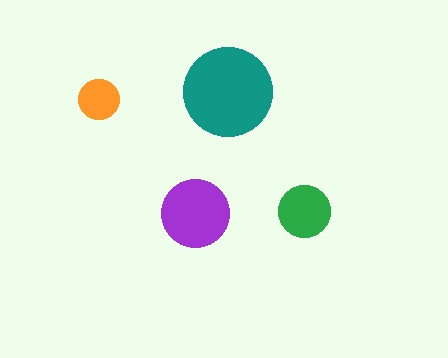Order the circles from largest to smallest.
the teal one, the purple one, the green one, the orange one.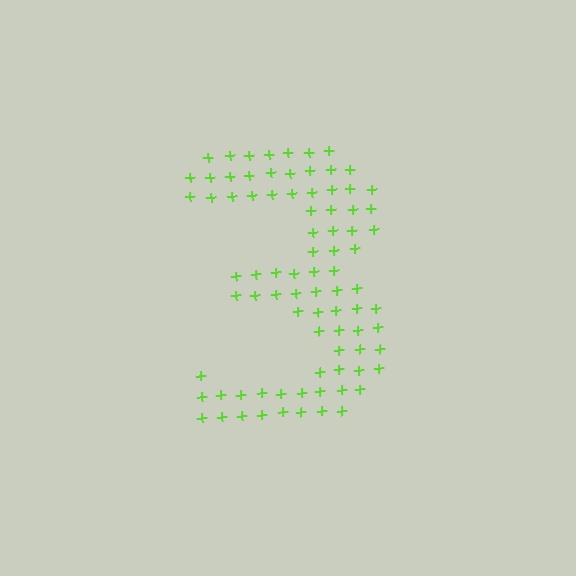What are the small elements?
The small elements are plus signs.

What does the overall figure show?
The overall figure shows the digit 3.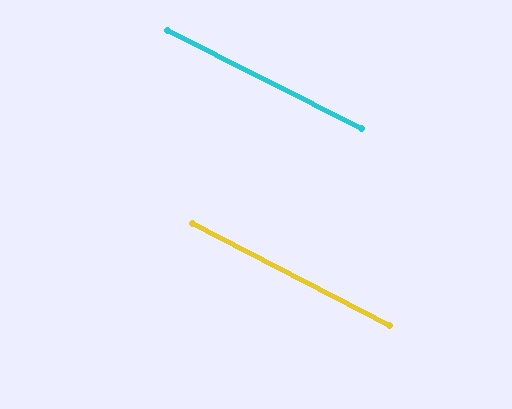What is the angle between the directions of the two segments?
Approximately 1 degree.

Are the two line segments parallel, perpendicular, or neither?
Parallel — their directions differ by only 0.6°.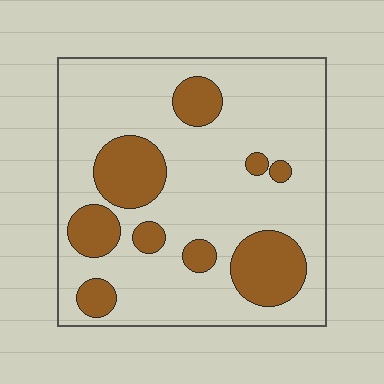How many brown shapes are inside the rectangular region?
9.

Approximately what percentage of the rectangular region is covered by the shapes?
Approximately 25%.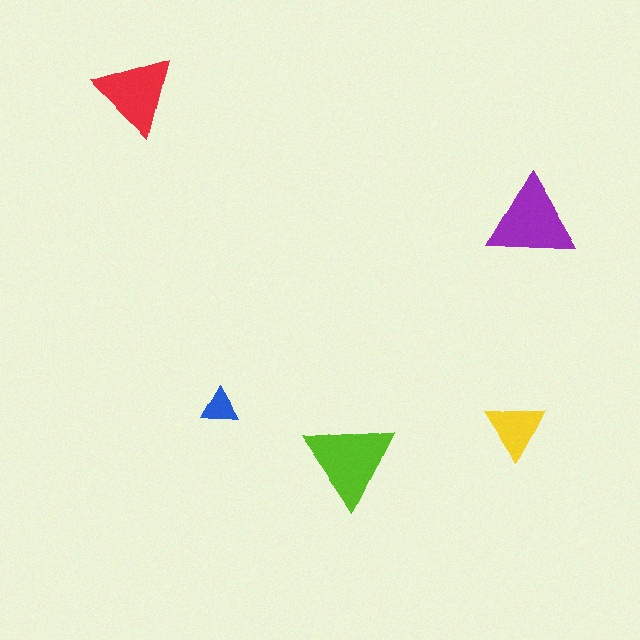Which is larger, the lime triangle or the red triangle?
The lime one.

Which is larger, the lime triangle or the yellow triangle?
The lime one.